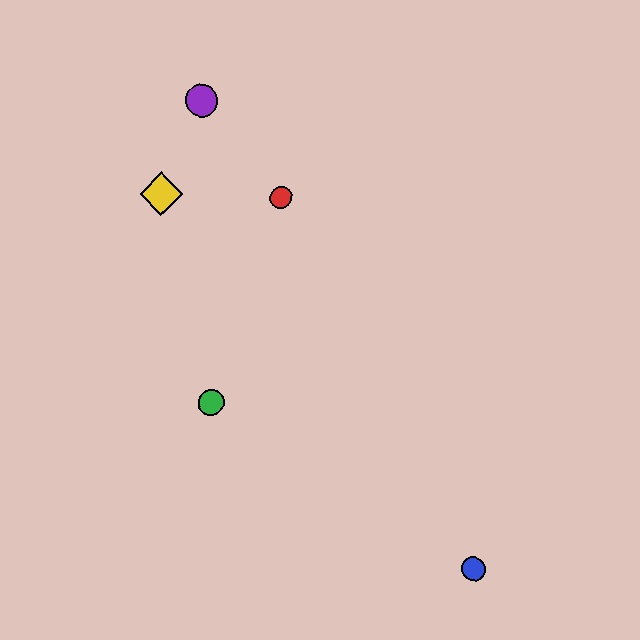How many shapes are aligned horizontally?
2 shapes (the red circle, the yellow diamond) are aligned horizontally.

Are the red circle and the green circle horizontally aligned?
No, the red circle is at y≈197 and the green circle is at y≈402.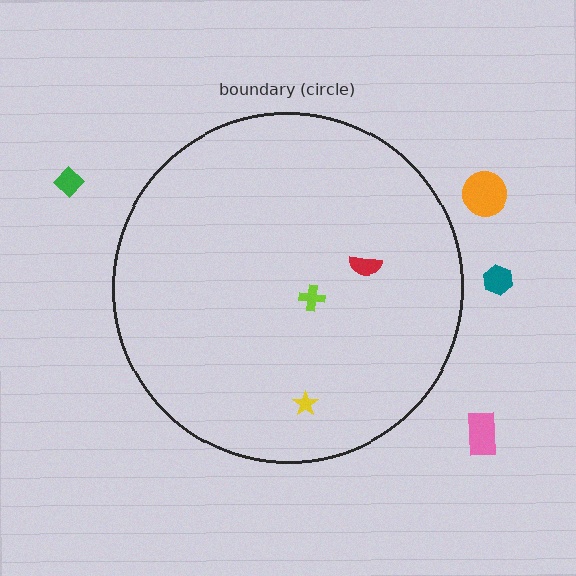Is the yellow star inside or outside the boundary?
Inside.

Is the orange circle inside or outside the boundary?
Outside.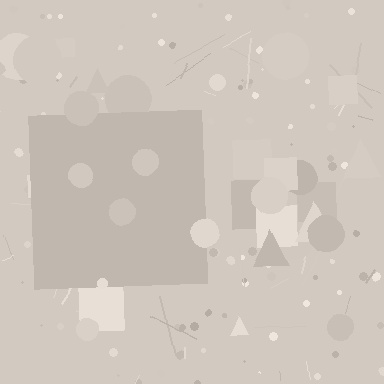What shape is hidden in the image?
A square is hidden in the image.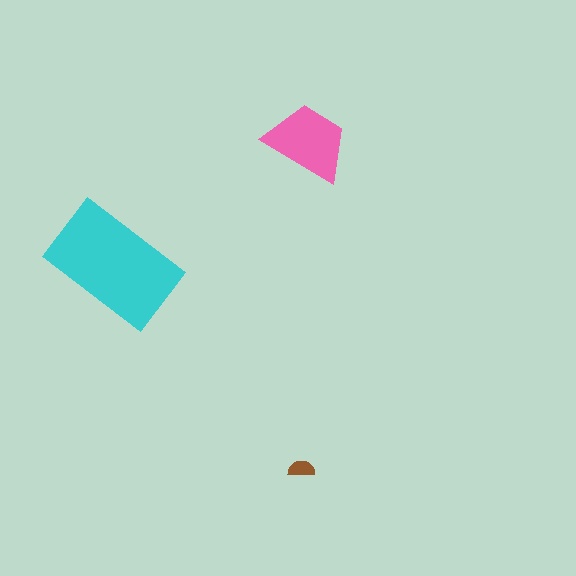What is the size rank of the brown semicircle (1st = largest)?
3rd.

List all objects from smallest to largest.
The brown semicircle, the pink trapezoid, the cyan rectangle.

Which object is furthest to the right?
The pink trapezoid is rightmost.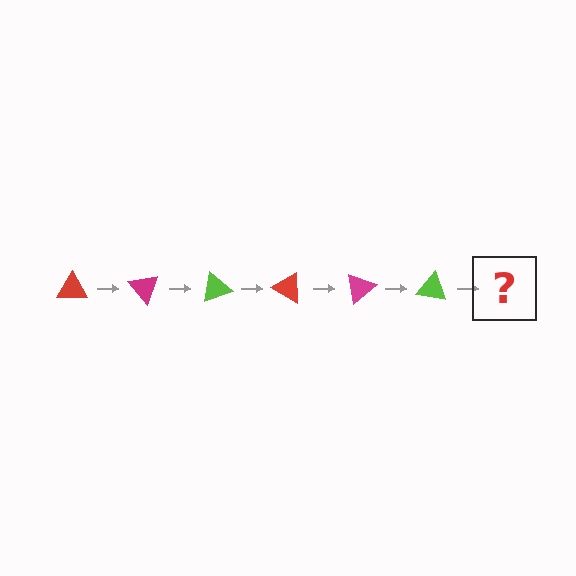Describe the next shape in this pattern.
It should be a red triangle, rotated 300 degrees from the start.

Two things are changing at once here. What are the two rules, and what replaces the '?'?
The two rules are that it rotates 50 degrees each step and the color cycles through red, magenta, and lime. The '?' should be a red triangle, rotated 300 degrees from the start.